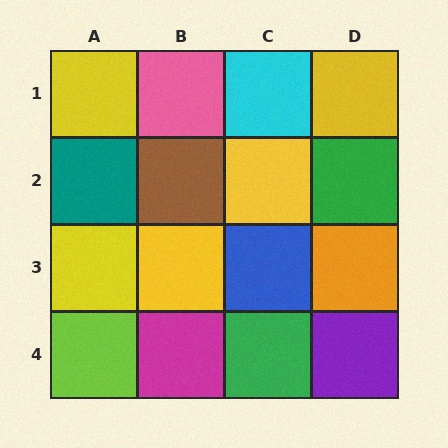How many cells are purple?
1 cell is purple.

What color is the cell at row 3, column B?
Yellow.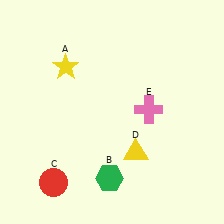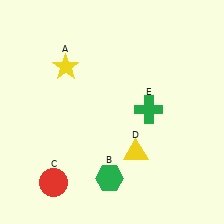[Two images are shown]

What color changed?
The cross (E) changed from pink in Image 1 to green in Image 2.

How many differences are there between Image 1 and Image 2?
There is 1 difference between the two images.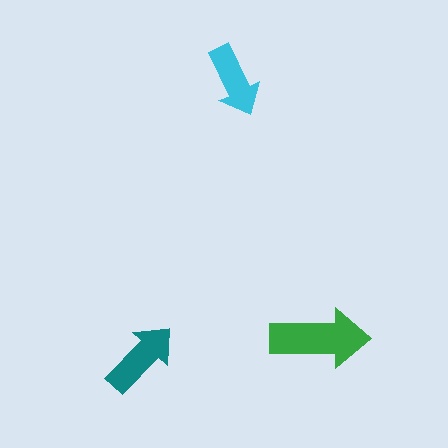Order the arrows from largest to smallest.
the green one, the teal one, the cyan one.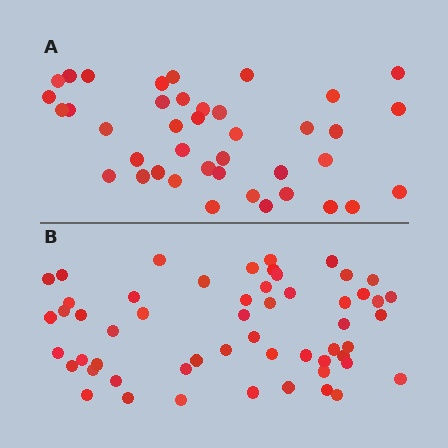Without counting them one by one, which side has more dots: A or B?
Region B (the bottom region) has more dots.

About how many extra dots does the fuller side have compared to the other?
Region B has approximately 15 more dots than region A.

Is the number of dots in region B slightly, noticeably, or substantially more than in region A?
Region B has noticeably more, but not dramatically so. The ratio is roughly 1.4 to 1.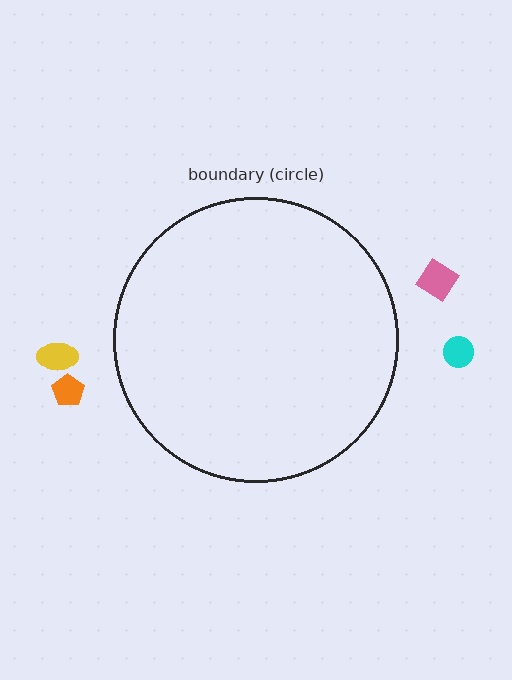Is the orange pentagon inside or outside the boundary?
Outside.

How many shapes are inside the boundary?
0 inside, 4 outside.